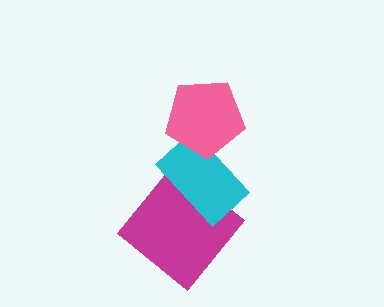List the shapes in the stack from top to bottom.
From top to bottom: the pink pentagon, the cyan rectangle, the magenta diamond.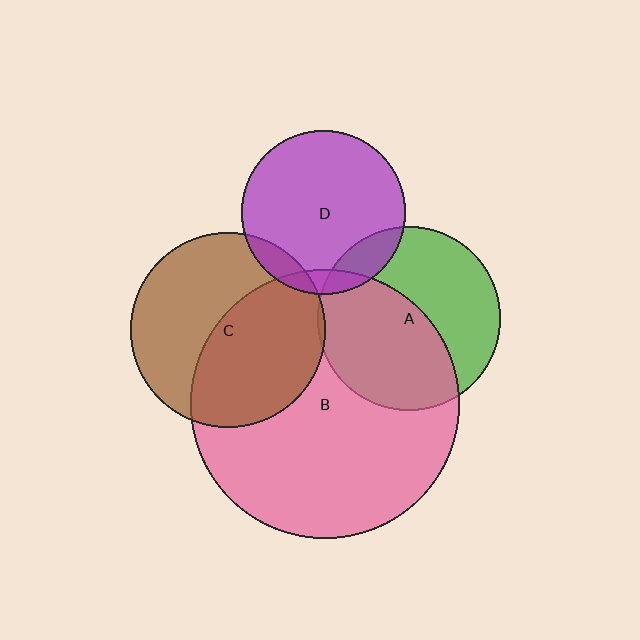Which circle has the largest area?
Circle B (pink).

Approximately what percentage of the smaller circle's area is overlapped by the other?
Approximately 50%.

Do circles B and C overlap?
Yes.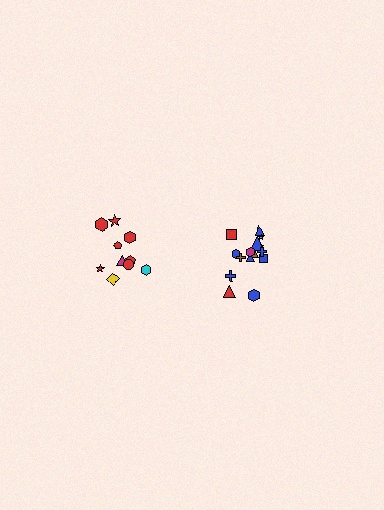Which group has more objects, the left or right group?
The right group.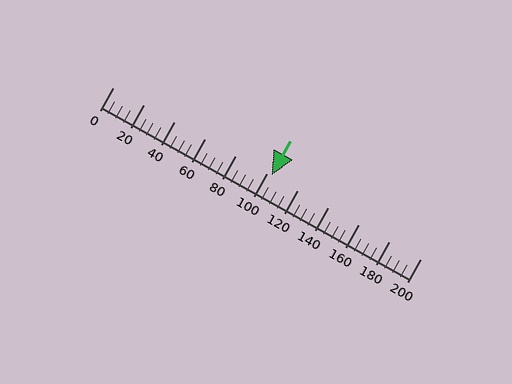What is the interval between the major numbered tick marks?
The major tick marks are spaced 20 units apart.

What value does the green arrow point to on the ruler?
The green arrow points to approximately 103.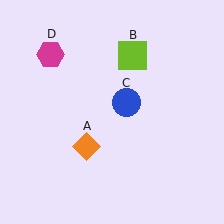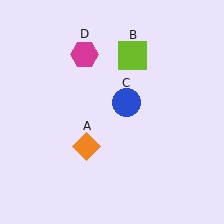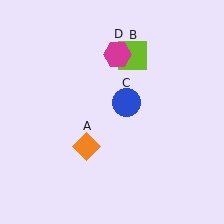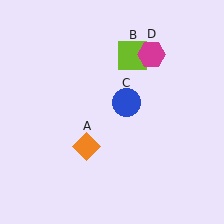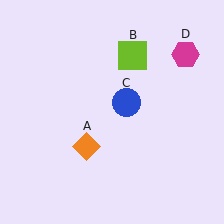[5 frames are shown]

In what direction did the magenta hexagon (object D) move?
The magenta hexagon (object D) moved right.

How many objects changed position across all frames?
1 object changed position: magenta hexagon (object D).